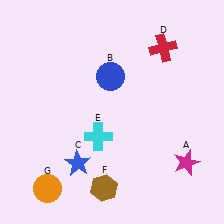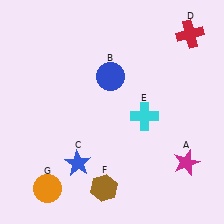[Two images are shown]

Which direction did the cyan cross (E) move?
The cyan cross (E) moved right.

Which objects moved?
The objects that moved are: the red cross (D), the cyan cross (E).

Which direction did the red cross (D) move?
The red cross (D) moved right.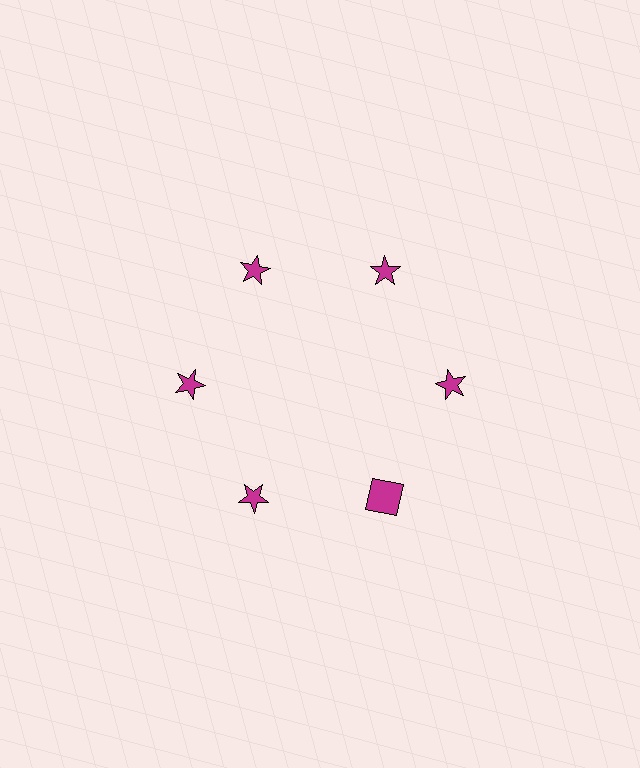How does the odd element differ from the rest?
It has a different shape: square instead of star.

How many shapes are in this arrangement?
There are 6 shapes arranged in a ring pattern.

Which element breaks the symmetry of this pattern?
The magenta square at roughly the 5 o'clock position breaks the symmetry. All other shapes are magenta stars.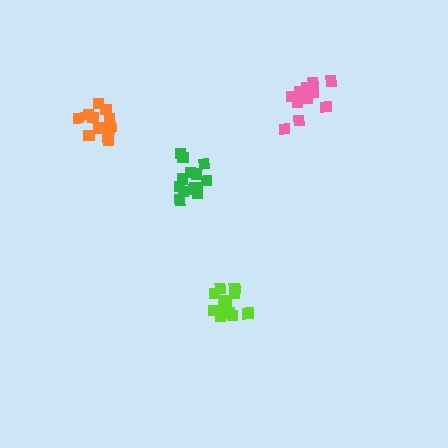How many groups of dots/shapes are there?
There are 4 groups.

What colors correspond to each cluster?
The clusters are colored: green, orange, pink, lime.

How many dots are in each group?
Group 1: 13 dots, Group 2: 13 dots, Group 3: 12 dots, Group 4: 14 dots (52 total).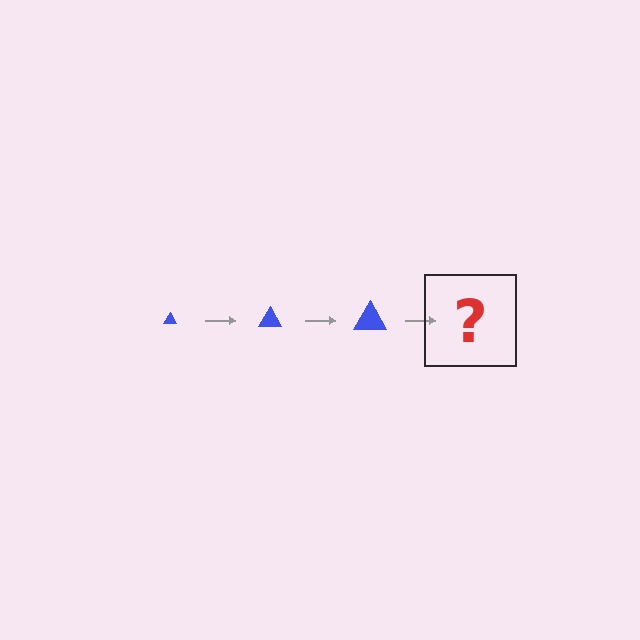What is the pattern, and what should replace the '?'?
The pattern is that the triangle gets progressively larger each step. The '?' should be a blue triangle, larger than the previous one.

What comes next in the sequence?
The next element should be a blue triangle, larger than the previous one.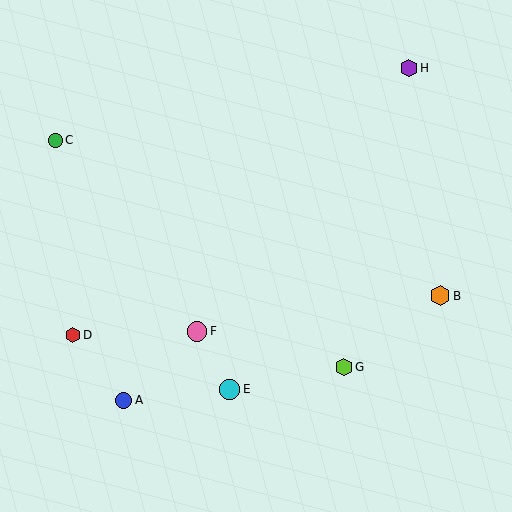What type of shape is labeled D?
Shape D is a red hexagon.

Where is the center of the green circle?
The center of the green circle is at (55, 140).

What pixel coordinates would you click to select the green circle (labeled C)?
Click at (55, 140) to select the green circle C.